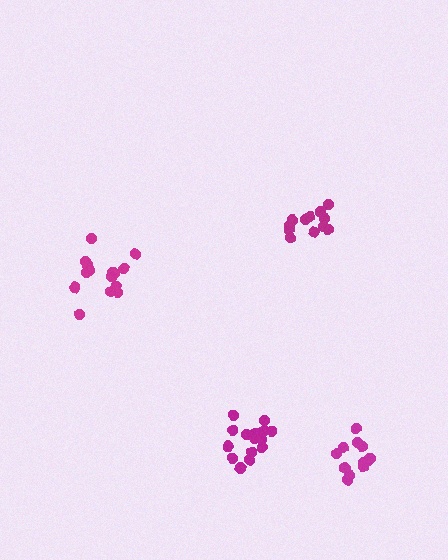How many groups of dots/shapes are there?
There are 4 groups.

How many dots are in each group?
Group 1: 18 dots, Group 2: 12 dots, Group 3: 15 dots, Group 4: 12 dots (57 total).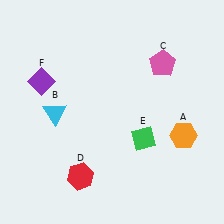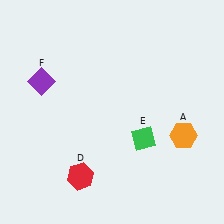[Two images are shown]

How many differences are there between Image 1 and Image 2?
There are 2 differences between the two images.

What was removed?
The pink pentagon (C), the cyan triangle (B) were removed in Image 2.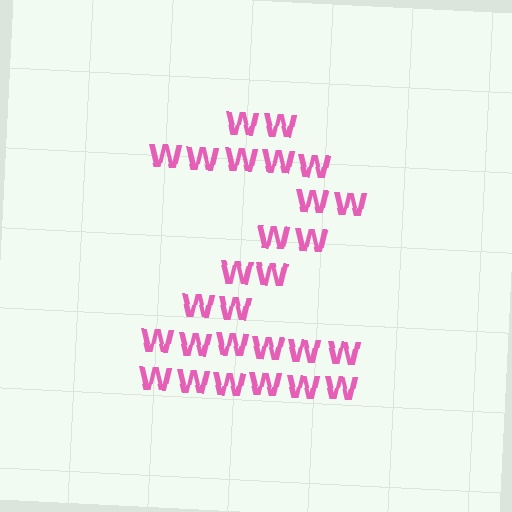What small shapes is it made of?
It is made of small letter W's.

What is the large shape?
The large shape is the digit 2.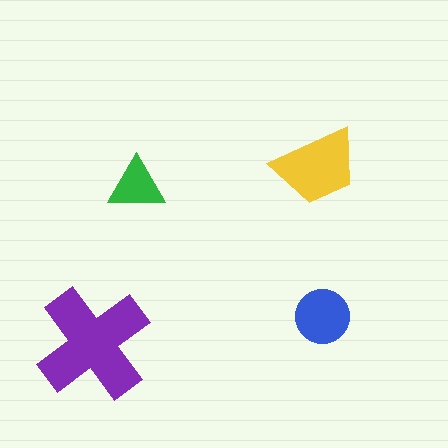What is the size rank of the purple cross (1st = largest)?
1st.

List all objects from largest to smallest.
The purple cross, the yellow trapezoid, the blue circle, the green triangle.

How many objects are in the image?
There are 4 objects in the image.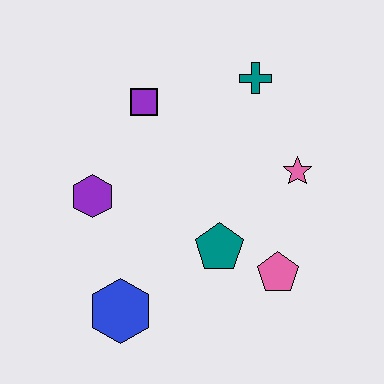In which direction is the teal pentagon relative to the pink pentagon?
The teal pentagon is to the left of the pink pentagon.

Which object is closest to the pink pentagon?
The teal pentagon is closest to the pink pentagon.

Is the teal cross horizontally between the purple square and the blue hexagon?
No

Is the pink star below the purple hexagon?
No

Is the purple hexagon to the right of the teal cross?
No